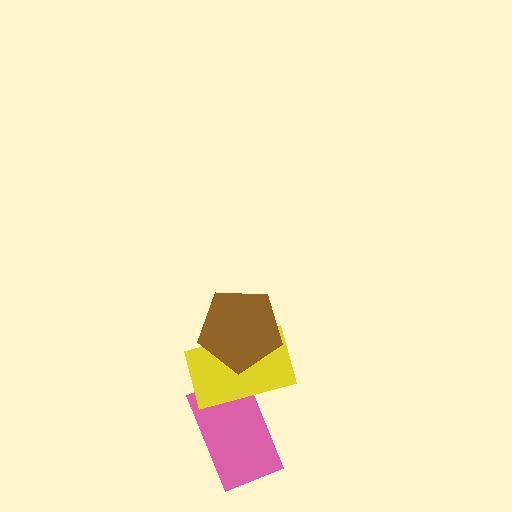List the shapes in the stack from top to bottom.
From top to bottom: the brown pentagon, the yellow rectangle, the pink rectangle.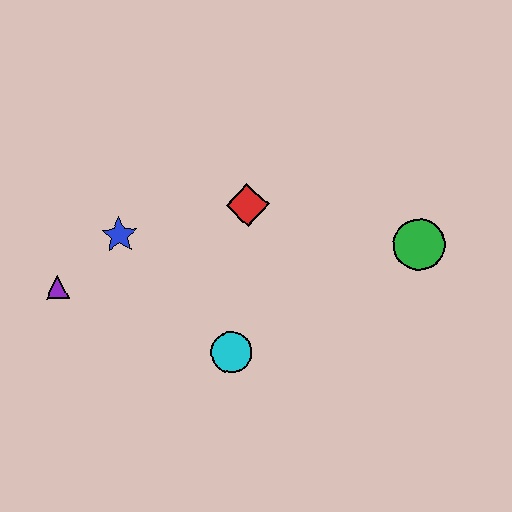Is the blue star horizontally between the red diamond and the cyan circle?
No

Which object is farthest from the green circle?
The purple triangle is farthest from the green circle.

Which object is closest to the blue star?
The purple triangle is closest to the blue star.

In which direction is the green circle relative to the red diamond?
The green circle is to the right of the red diamond.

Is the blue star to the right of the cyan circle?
No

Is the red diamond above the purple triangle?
Yes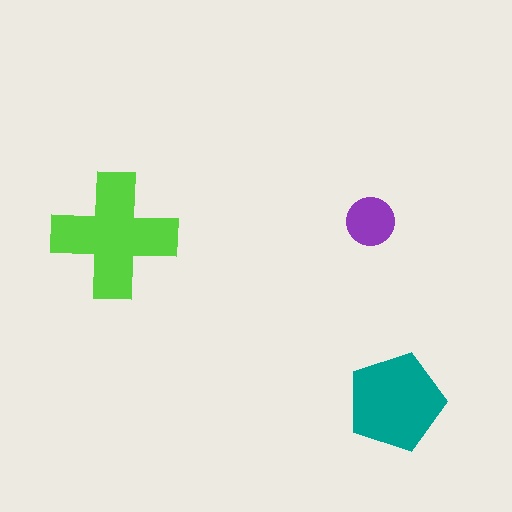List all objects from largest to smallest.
The lime cross, the teal pentagon, the purple circle.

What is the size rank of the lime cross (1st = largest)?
1st.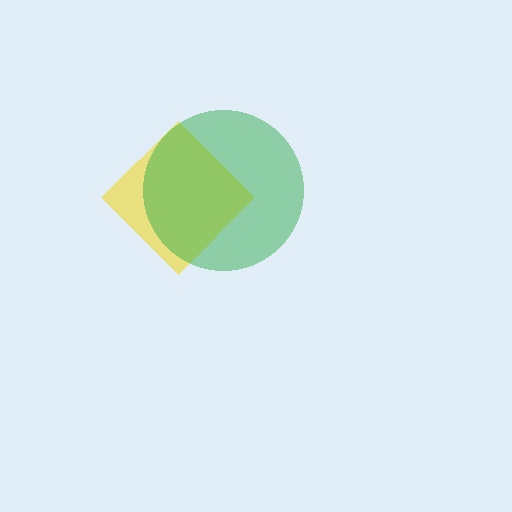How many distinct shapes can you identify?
There are 2 distinct shapes: a yellow diamond, a green circle.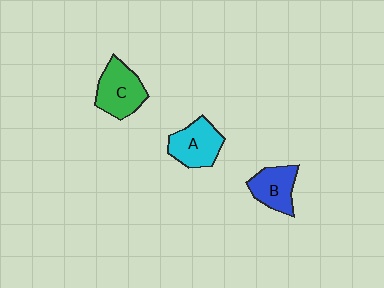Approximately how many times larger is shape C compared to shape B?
Approximately 1.2 times.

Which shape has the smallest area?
Shape B (blue).